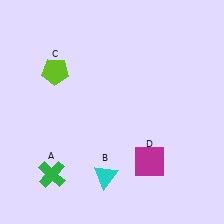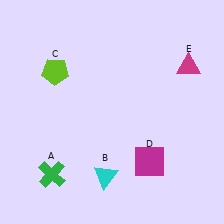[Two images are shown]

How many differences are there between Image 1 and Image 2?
There is 1 difference between the two images.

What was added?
A magenta triangle (E) was added in Image 2.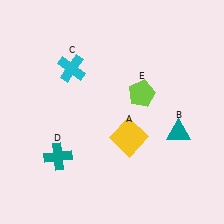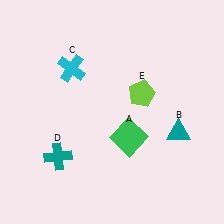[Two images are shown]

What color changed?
The square (A) changed from yellow in Image 1 to green in Image 2.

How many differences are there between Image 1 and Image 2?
There is 1 difference between the two images.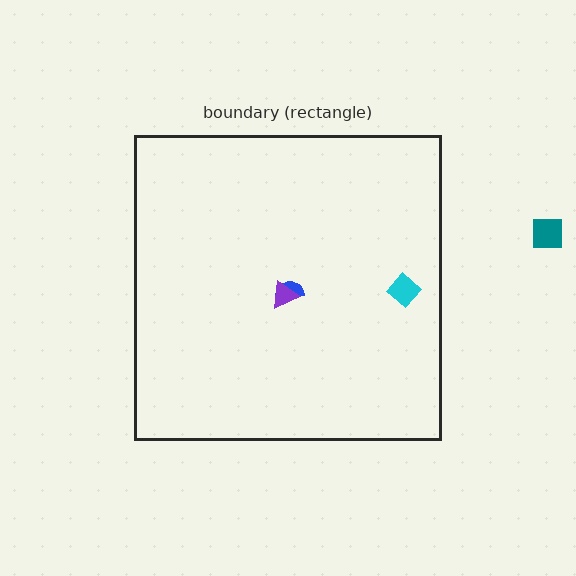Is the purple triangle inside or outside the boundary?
Inside.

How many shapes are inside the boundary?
3 inside, 1 outside.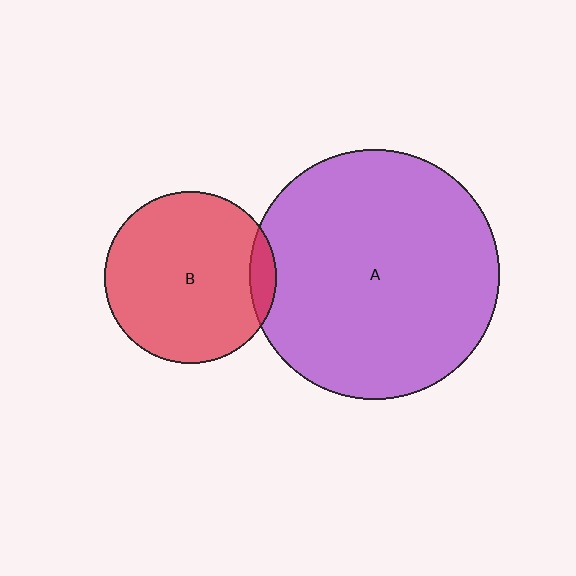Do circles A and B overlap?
Yes.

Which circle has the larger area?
Circle A (purple).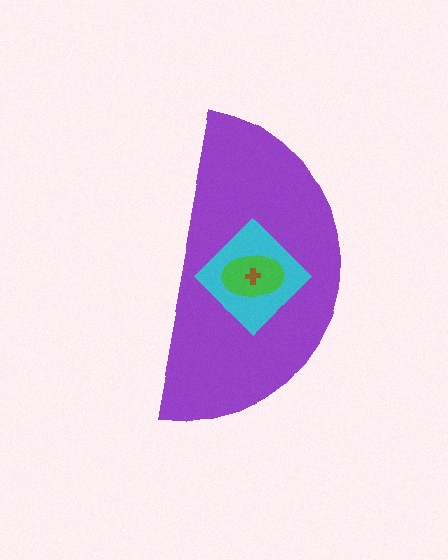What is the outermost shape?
The purple semicircle.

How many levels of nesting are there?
4.